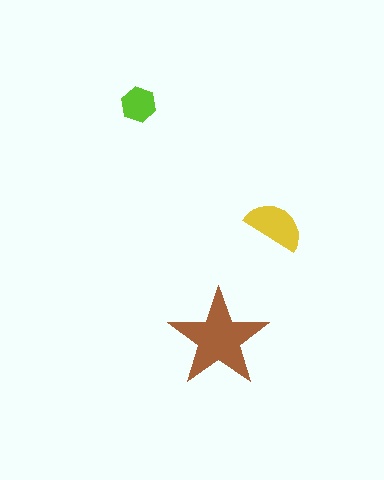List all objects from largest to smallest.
The brown star, the yellow semicircle, the lime hexagon.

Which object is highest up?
The lime hexagon is topmost.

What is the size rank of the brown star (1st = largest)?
1st.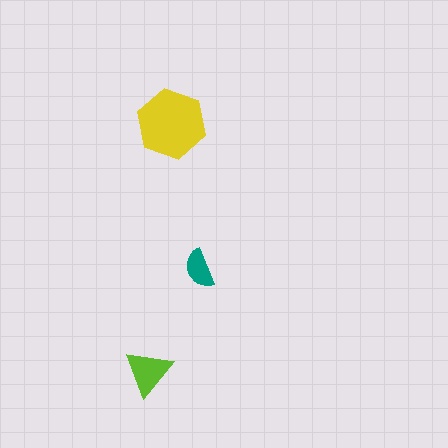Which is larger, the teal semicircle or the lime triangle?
The lime triangle.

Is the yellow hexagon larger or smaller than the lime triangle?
Larger.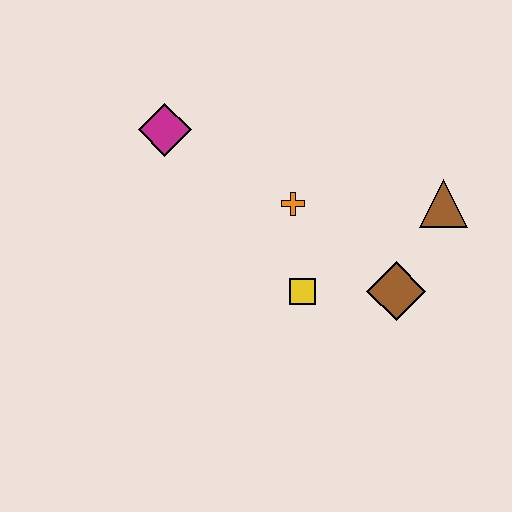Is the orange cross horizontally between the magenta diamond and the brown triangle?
Yes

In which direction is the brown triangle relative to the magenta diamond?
The brown triangle is to the right of the magenta diamond.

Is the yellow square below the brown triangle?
Yes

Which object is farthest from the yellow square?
The magenta diamond is farthest from the yellow square.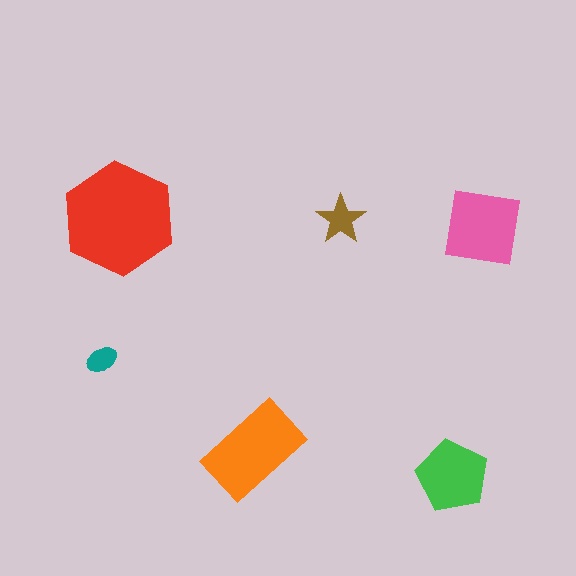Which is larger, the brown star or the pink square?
The pink square.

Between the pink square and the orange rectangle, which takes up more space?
The orange rectangle.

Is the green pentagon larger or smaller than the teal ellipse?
Larger.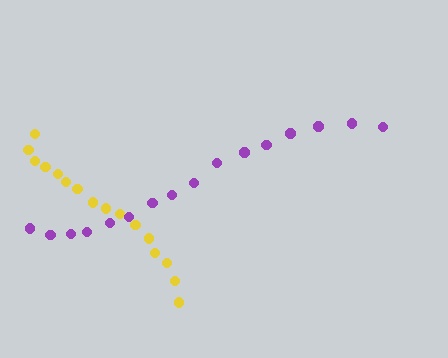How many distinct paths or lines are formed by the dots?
There are 2 distinct paths.